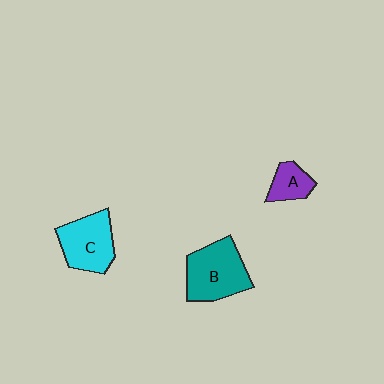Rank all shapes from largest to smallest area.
From largest to smallest: B (teal), C (cyan), A (purple).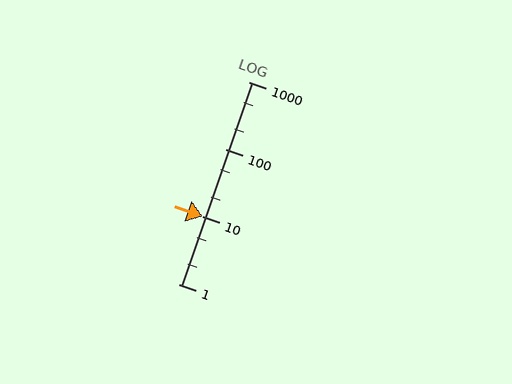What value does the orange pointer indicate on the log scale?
The pointer indicates approximately 10.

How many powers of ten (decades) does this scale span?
The scale spans 3 decades, from 1 to 1000.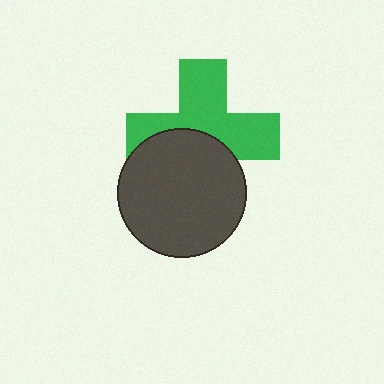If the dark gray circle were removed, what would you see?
You would see the complete green cross.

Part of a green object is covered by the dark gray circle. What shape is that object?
It is a cross.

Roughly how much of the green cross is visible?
About half of it is visible (roughly 59%).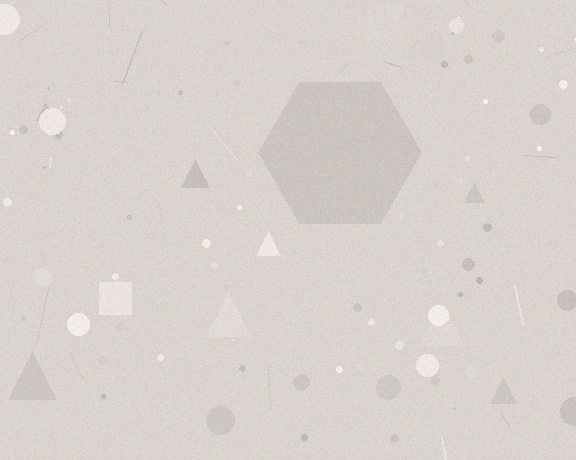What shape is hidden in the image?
A hexagon is hidden in the image.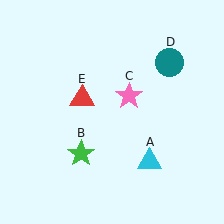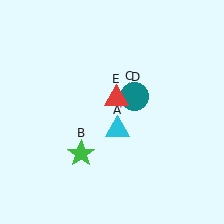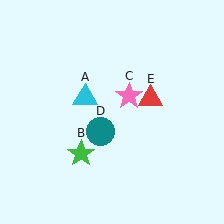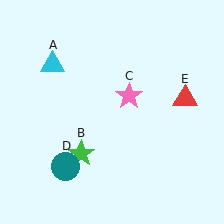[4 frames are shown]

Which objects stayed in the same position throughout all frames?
Green star (object B) and pink star (object C) remained stationary.